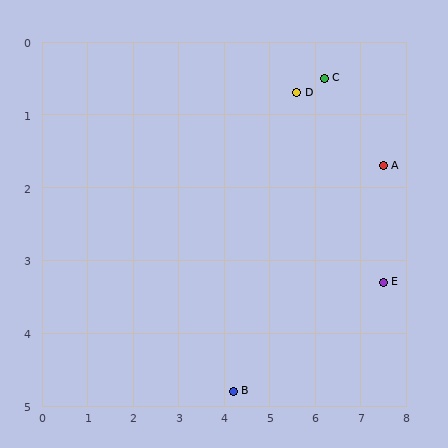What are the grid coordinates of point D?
Point D is at approximately (5.6, 0.7).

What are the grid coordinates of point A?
Point A is at approximately (7.5, 1.7).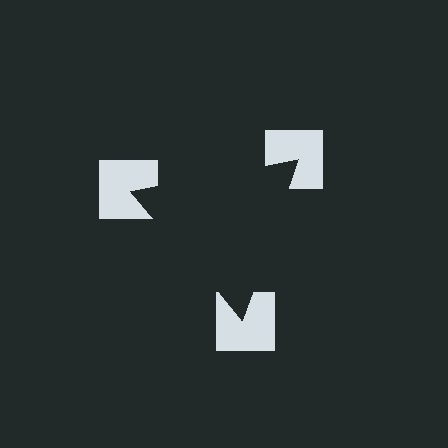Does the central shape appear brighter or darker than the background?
It typically appears slightly darker than the background, even though no actual brightness change is drawn.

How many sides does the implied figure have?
3 sides.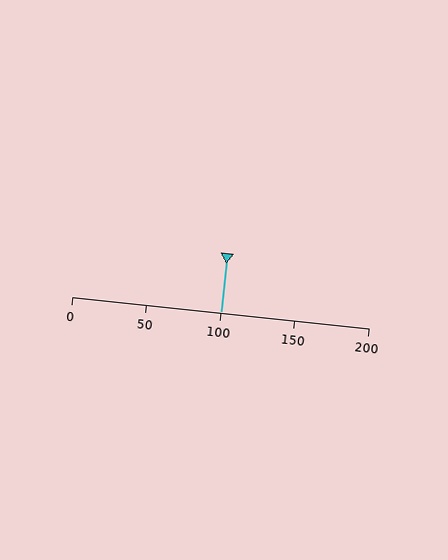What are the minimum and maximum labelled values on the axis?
The axis runs from 0 to 200.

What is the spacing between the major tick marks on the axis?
The major ticks are spaced 50 apart.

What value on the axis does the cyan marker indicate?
The marker indicates approximately 100.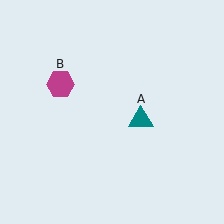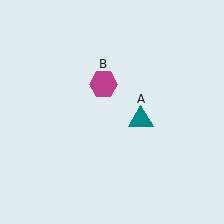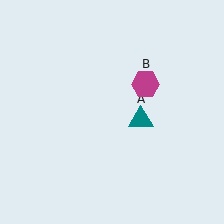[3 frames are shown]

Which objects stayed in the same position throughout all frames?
Teal triangle (object A) remained stationary.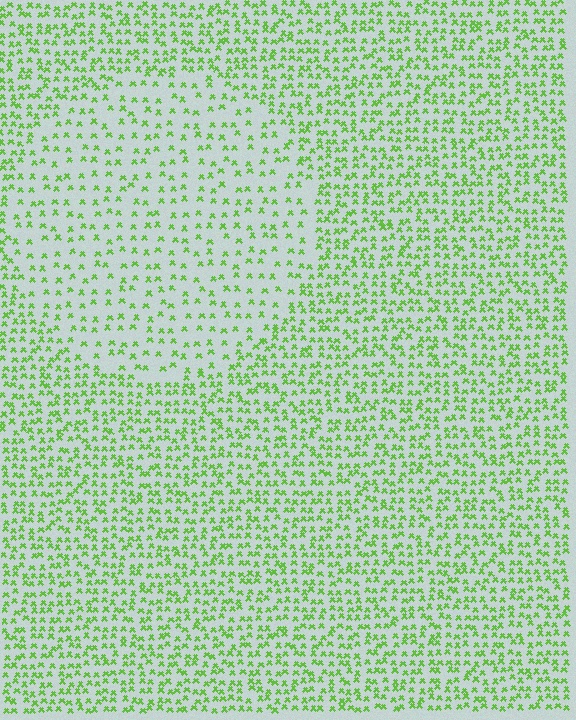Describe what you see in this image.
The image contains small lime elements arranged at two different densities. A circle-shaped region is visible where the elements are less densely packed than the surrounding area.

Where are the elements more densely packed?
The elements are more densely packed outside the circle boundary.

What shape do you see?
I see a circle.